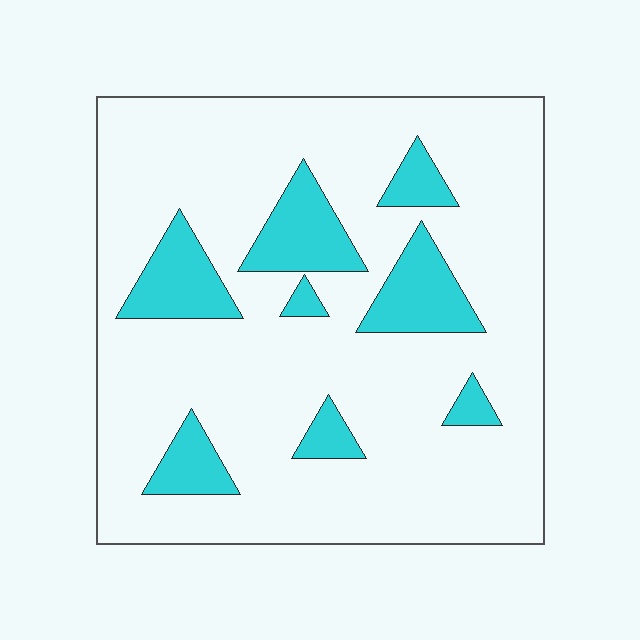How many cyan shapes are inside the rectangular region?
8.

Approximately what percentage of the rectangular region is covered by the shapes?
Approximately 15%.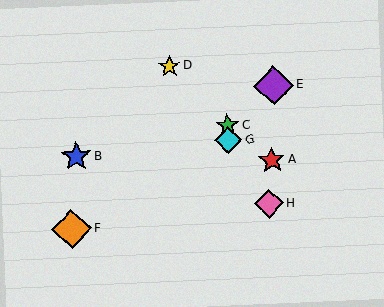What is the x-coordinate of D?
Object D is at x≈169.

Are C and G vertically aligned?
Yes, both are at x≈228.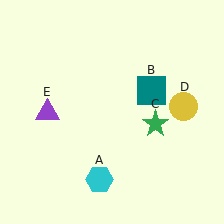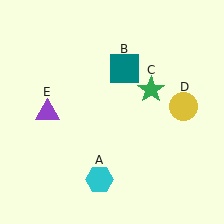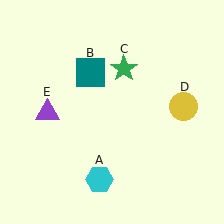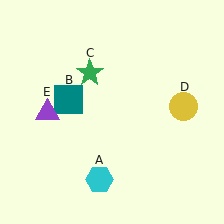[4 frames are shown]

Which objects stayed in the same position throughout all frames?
Cyan hexagon (object A) and yellow circle (object D) and purple triangle (object E) remained stationary.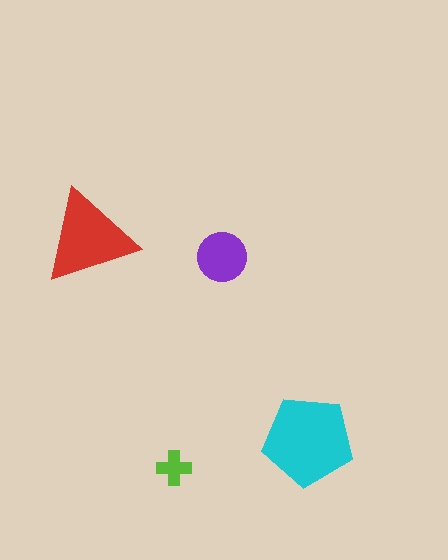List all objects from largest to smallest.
The cyan pentagon, the red triangle, the purple circle, the lime cross.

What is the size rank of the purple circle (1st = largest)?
3rd.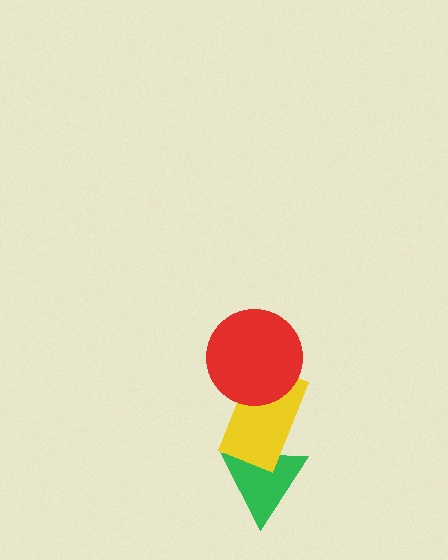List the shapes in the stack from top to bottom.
From top to bottom: the red circle, the yellow rectangle, the green triangle.